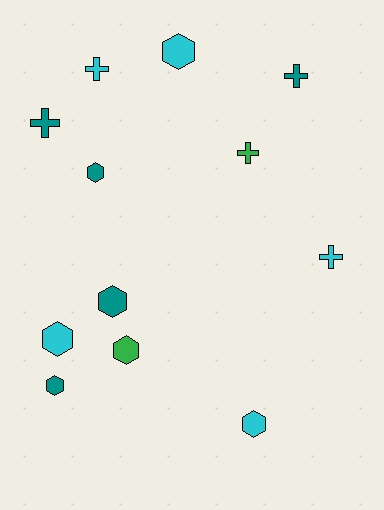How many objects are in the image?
There are 12 objects.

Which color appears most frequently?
Teal, with 5 objects.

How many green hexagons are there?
There is 1 green hexagon.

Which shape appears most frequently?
Hexagon, with 7 objects.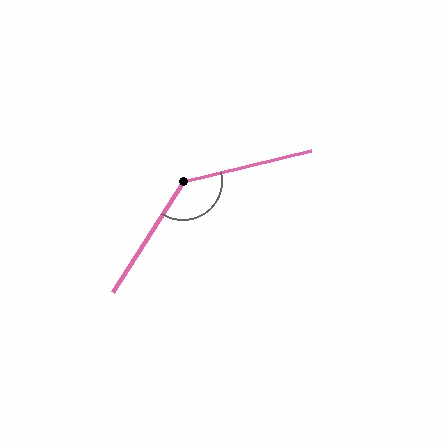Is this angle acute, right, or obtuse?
It is obtuse.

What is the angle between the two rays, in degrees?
Approximately 136 degrees.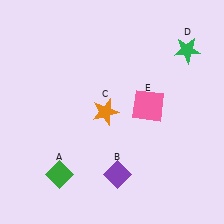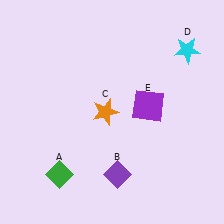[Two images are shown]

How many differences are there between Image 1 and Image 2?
There are 2 differences between the two images.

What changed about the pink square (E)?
In Image 1, E is pink. In Image 2, it changed to purple.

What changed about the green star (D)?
In Image 1, D is green. In Image 2, it changed to cyan.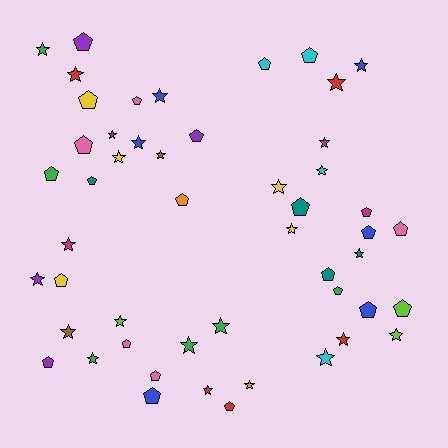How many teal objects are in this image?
There are 4 teal objects.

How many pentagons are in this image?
There are 24 pentagons.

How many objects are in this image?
There are 50 objects.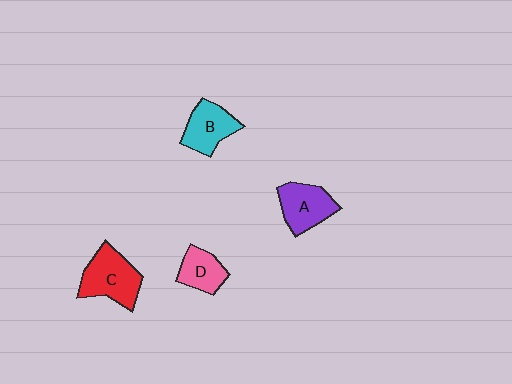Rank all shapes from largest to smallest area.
From largest to smallest: C (red), A (purple), B (cyan), D (pink).